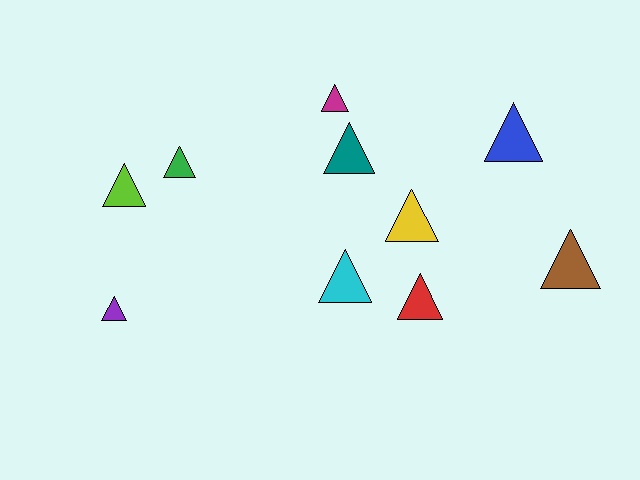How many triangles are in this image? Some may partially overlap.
There are 10 triangles.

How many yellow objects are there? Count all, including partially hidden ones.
There is 1 yellow object.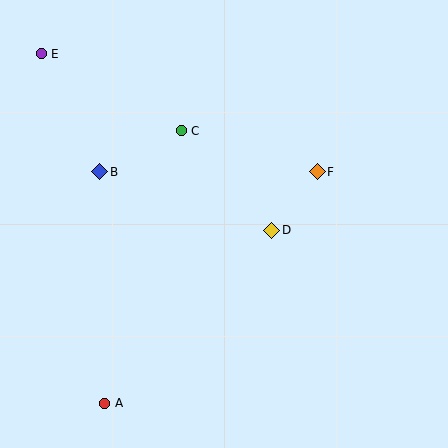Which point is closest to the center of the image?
Point D at (272, 230) is closest to the center.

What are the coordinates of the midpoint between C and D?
The midpoint between C and D is at (226, 180).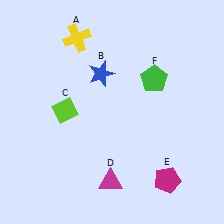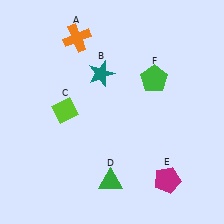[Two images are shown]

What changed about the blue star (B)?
In Image 1, B is blue. In Image 2, it changed to teal.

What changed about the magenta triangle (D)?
In Image 1, D is magenta. In Image 2, it changed to green.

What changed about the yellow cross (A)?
In Image 1, A is yellow. In Image 2, it changed to orange.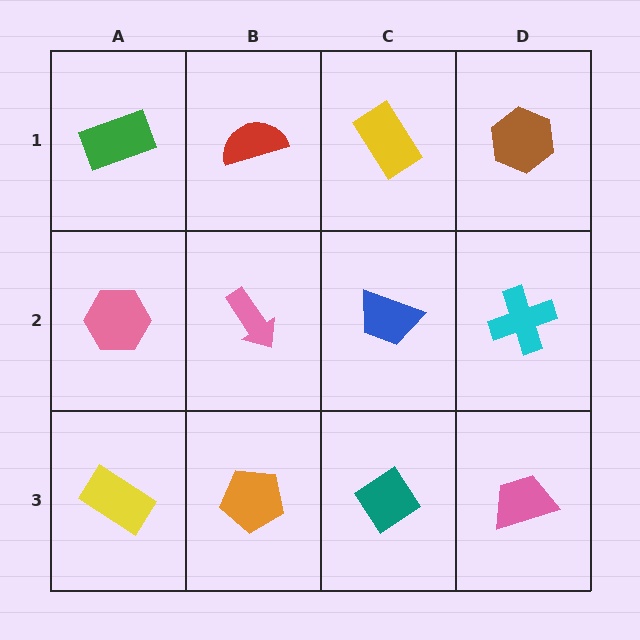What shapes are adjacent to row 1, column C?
A blue trapezoid (row 2, column C), a red semicircle (row 1, column B), a brown hexagon (row 1, column D).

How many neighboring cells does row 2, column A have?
3.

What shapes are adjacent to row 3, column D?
A cyan cross (row 2, column D), a teal diamond (row 3, column C).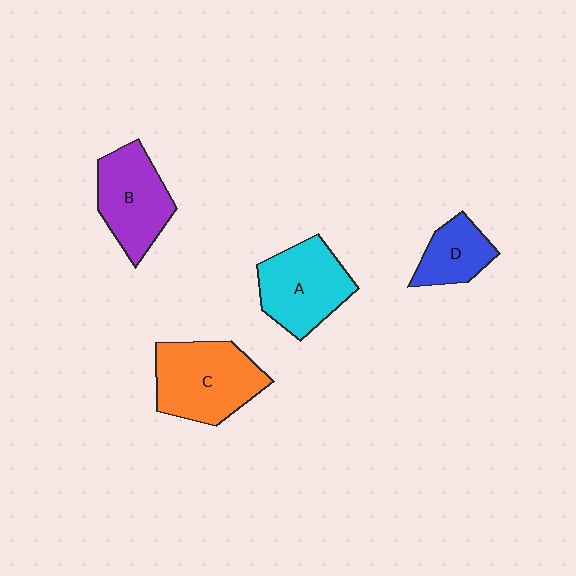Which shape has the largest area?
Shape C (orange).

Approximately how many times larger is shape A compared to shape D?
Approximately 1.7 times.